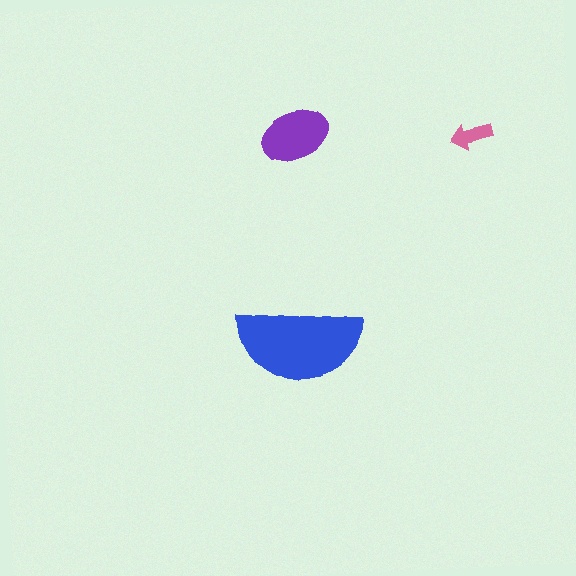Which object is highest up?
The purple ellipse is topmost.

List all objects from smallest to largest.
The pink arrow, the purple ellipse, the blue semicircle.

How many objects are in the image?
There are 3 objects in the image.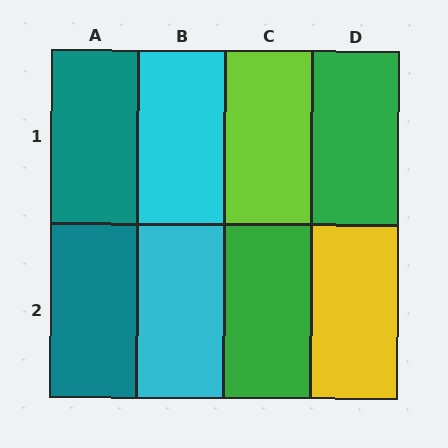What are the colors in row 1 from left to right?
Teal, cyan, lime, green.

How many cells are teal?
2 cells are teal.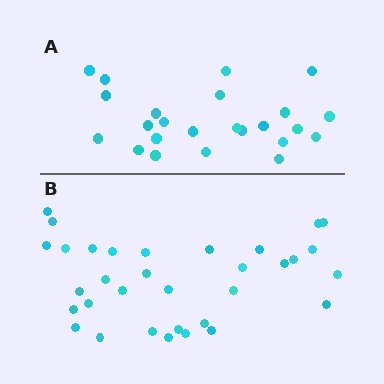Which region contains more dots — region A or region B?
Region B (the bottom region) has more dots.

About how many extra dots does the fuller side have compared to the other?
Region B has roughly 8 or so more dots than region A.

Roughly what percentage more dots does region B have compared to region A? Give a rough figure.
About 40% more.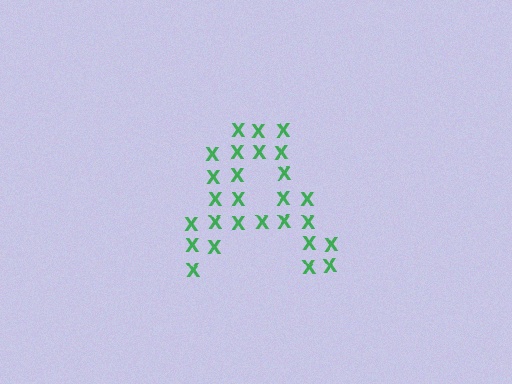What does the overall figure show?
The overall figure shows the letter A.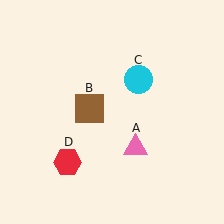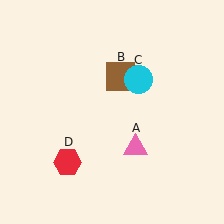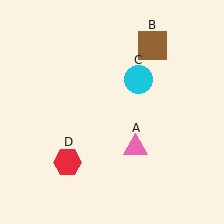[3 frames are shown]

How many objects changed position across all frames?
1 object changed position: brown square (object B).